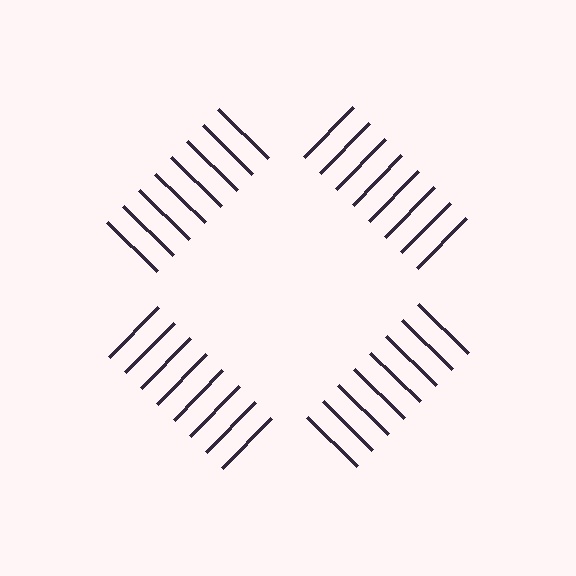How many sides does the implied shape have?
4 sides — the line-ends trace a square.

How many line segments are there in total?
32 — 8 along each of the 4 edges.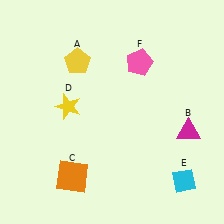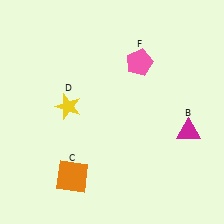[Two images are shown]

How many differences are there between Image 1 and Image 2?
There are 2 differences between the two images.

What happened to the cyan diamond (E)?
The cyan diamond (E) was removed in Image 2. It was in the bottom-right area of Image 1.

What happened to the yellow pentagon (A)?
The yellow pentagon (A) was removed in Image 2. It was in the top-left area of Image 1.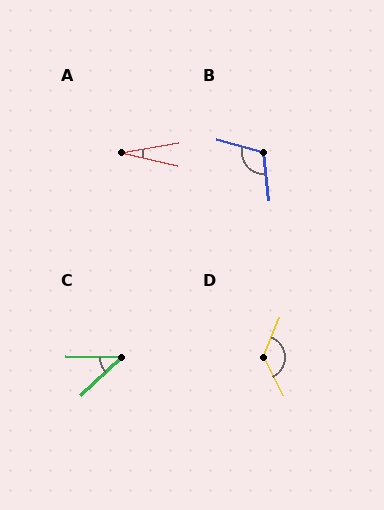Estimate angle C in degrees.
Approximately 45 degrees.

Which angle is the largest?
D, at approximately 130 degrees.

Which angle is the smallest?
A, at approximately 23 degrees.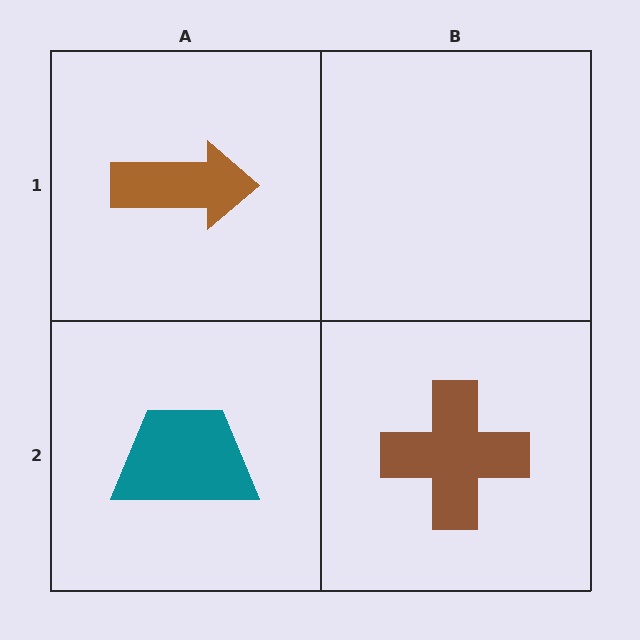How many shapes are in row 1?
1 shape.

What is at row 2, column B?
A brown cross.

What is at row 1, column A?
A brown arrow.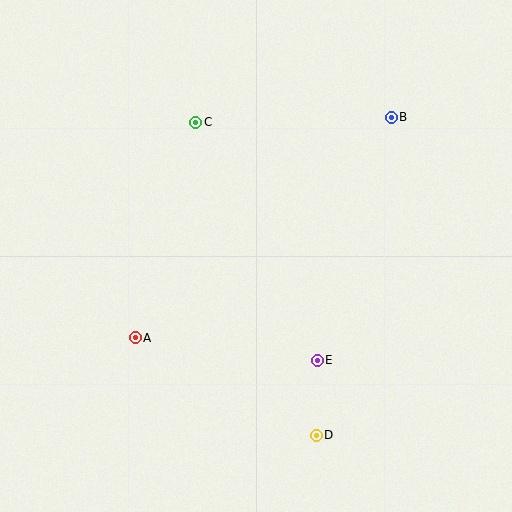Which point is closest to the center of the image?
Point E at (317, 360) is closest to the center.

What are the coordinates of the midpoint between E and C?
The midpoint between E and C is at (257, 241).